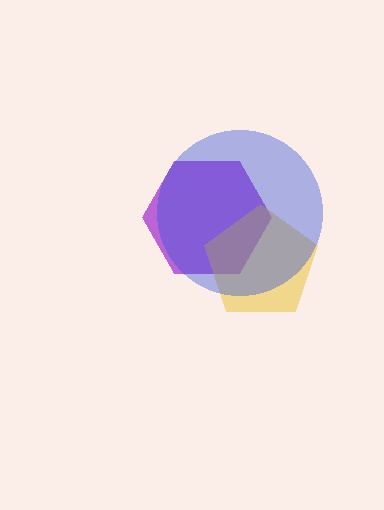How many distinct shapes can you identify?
There are 3 distinct shapes: a purple hexagon, a yellow pentagon, a blue circle.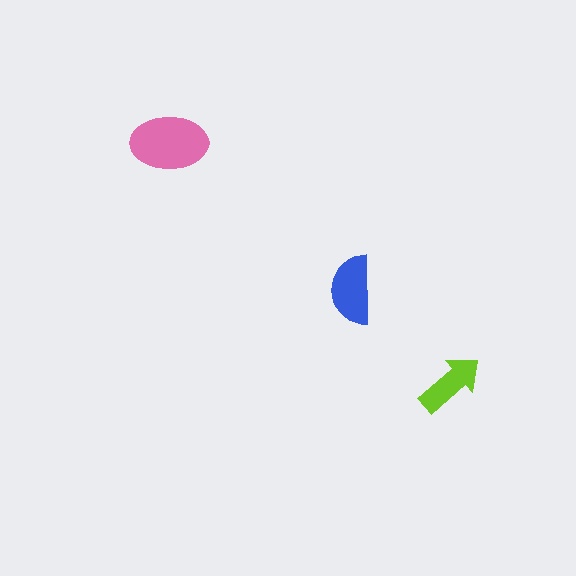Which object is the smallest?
The lime arrow.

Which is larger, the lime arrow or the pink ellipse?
The pink ellipse.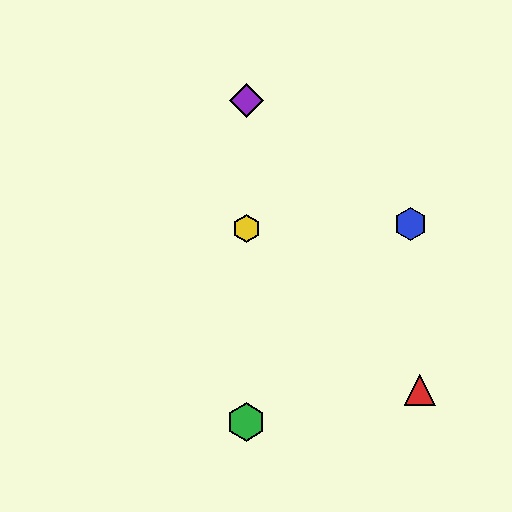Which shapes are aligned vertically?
The green hexagon, the yellow hexagon, the purple diamond are aligned vertically.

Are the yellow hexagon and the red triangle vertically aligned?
No, the yellow hexagon is at x≈246 and the red triangle is at x≈420.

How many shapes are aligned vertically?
3 shapes (the green hexagon, the yellow hexagon, the purple diamond) are aligned vertically.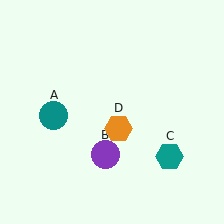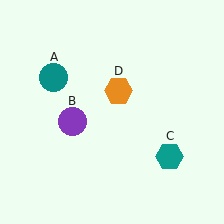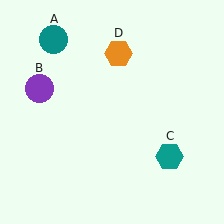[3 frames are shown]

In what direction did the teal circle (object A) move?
The teal circle (object A) moved up.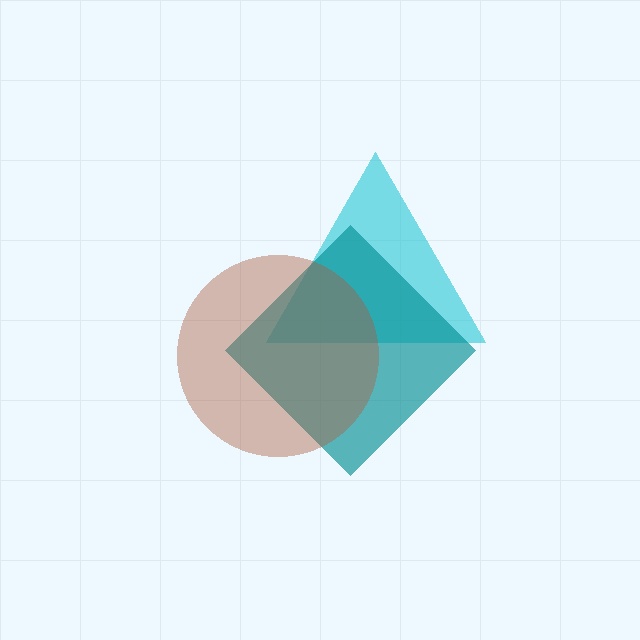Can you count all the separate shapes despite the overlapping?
Yes, there are 3 separate shapes.